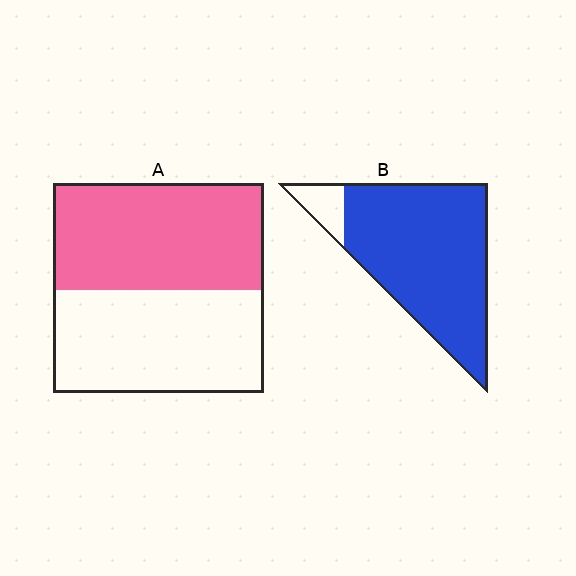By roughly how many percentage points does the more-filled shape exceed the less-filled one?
By roughly 40 percentage points (B over A).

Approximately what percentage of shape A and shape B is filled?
A is approximately 50% and B is approximately 90%.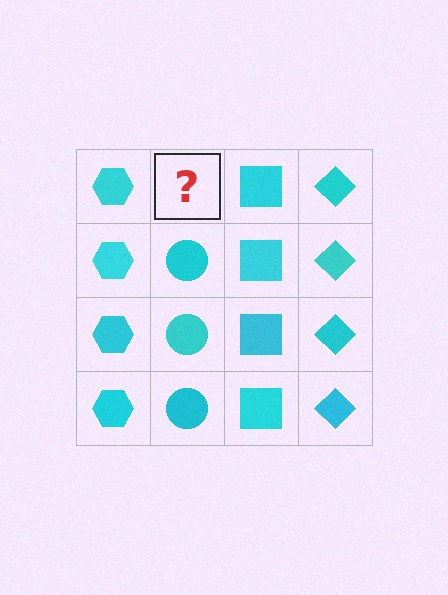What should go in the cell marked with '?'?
The missing cell should contain a cyan circle.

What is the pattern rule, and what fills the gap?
The rule is that each column has a consistent shape. The gap should be filled with a cyan circle.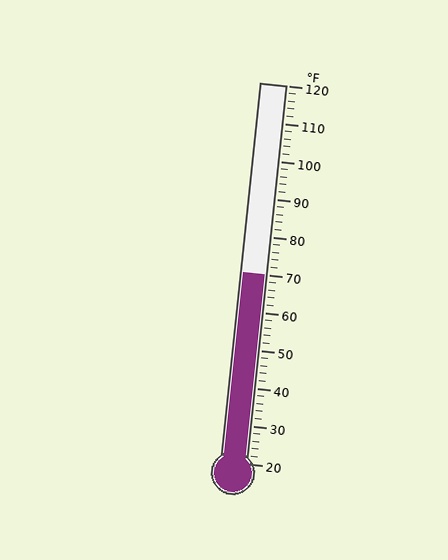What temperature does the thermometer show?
The thermometer shows approximately 70°F.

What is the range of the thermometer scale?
The thermometer scale ranges from 20°F to 120°F.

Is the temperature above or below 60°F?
The temperature is above 60°F.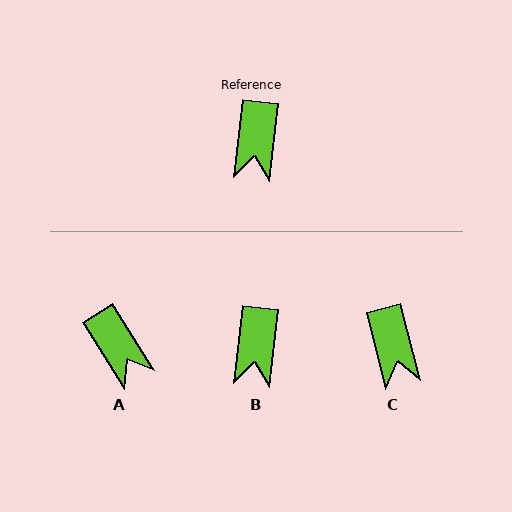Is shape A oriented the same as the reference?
No, it is off by about 39 degrees.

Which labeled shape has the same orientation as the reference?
B.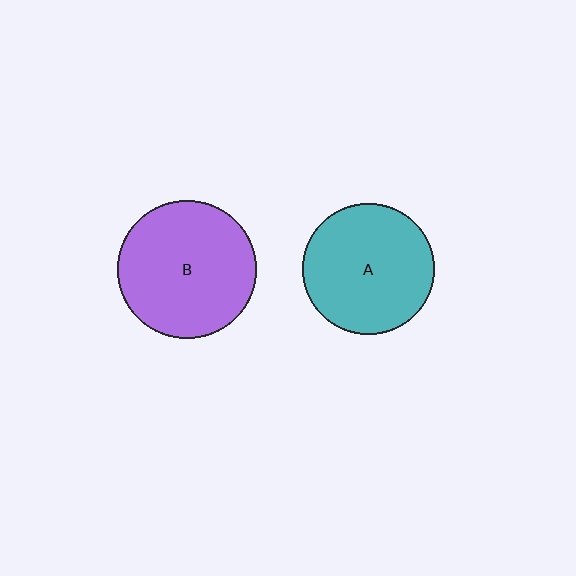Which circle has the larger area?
Circle B (purple).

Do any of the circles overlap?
No, none of the circles overlap.